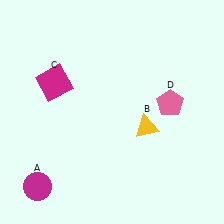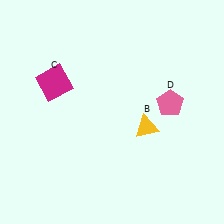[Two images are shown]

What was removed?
The magenta circle (A) was removed in Image 2.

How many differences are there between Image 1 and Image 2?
There is 1 difference between the two images.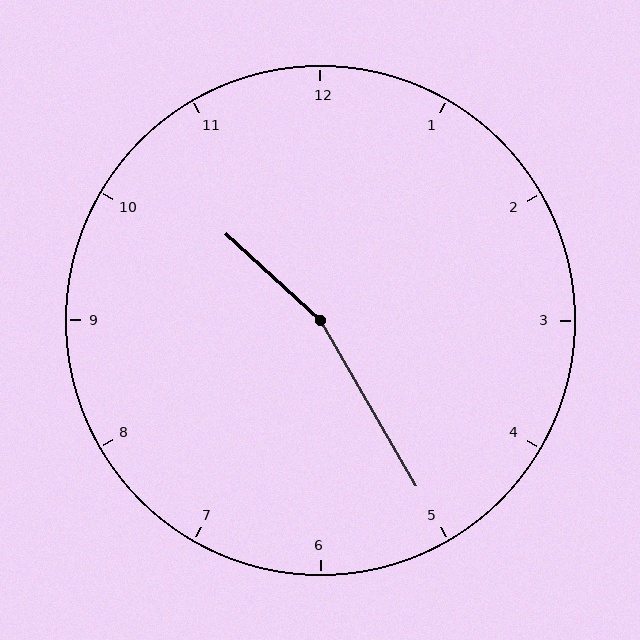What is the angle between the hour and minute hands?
Approximately 162 degrees.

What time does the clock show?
10:25.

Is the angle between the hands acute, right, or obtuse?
It is obtuse.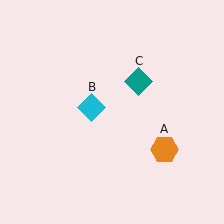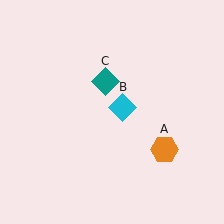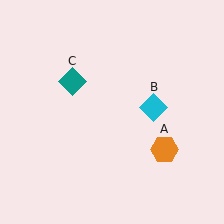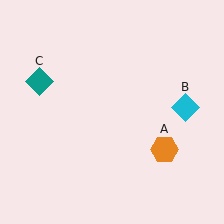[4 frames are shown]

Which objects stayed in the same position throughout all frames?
Orange hexagon (object A) remained stationary.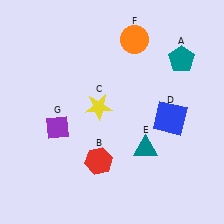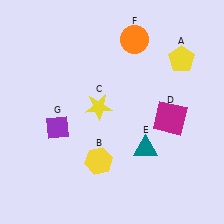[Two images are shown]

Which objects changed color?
A changed from teal to yellow. B changed from red to yellow. D changed from blue to magenta.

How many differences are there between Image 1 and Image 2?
There are 3 differences between the two images.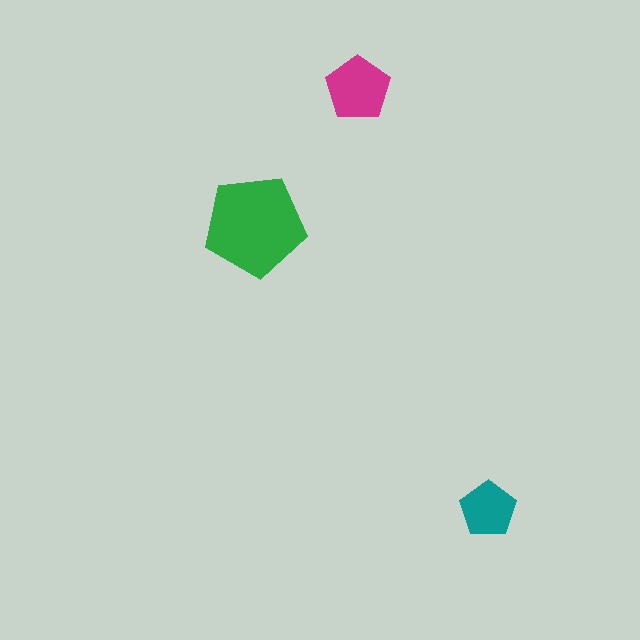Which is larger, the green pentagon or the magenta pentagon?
The green one.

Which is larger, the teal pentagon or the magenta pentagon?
The magenta one.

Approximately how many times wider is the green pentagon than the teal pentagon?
About 2 times wider.